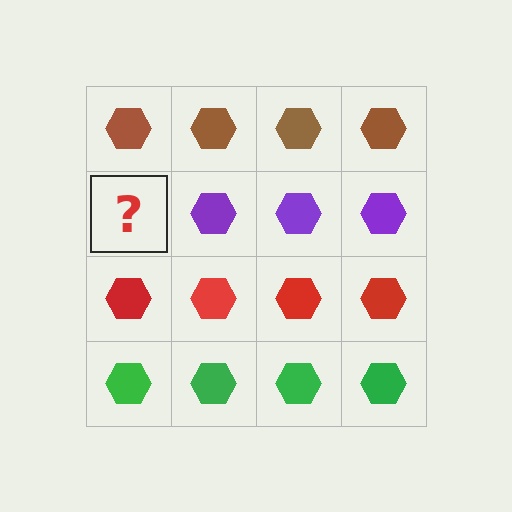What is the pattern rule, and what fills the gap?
The rule is that each row has a consistent color. The gap should be filled with a purple hexagon.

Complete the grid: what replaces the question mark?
The question mark should be replaced with a purple hexagon.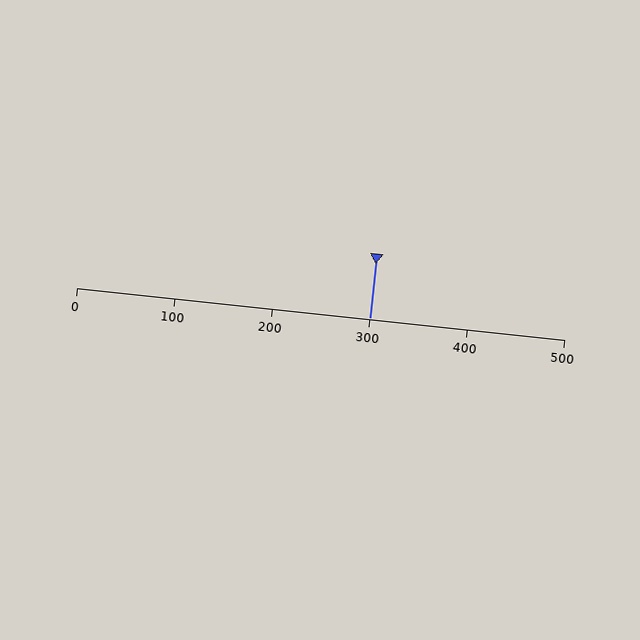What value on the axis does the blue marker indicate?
The marker indicates approximately 300.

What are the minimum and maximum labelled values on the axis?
The axis runs from 0 to 500.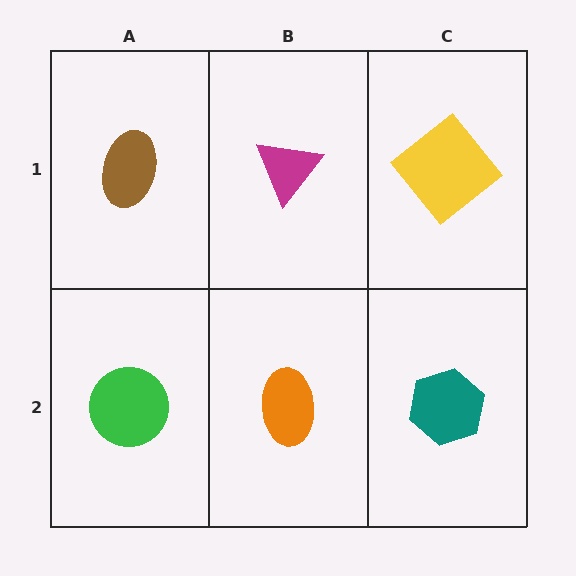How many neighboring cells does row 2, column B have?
3.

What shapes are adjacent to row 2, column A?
A brown ellipse (row 1, column A), an orange ellipse (row 2, column B).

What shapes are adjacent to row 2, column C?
A yellow diamond (row 1, column C), an orange ellipse (row 2, column B).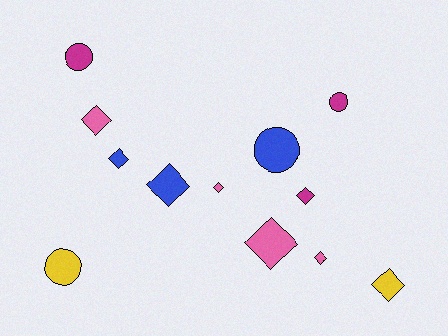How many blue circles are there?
There is 1 blue circle.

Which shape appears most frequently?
Diamond, with 8 objects.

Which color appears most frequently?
Pink, with 4 objects.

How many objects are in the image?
There are 12 objects.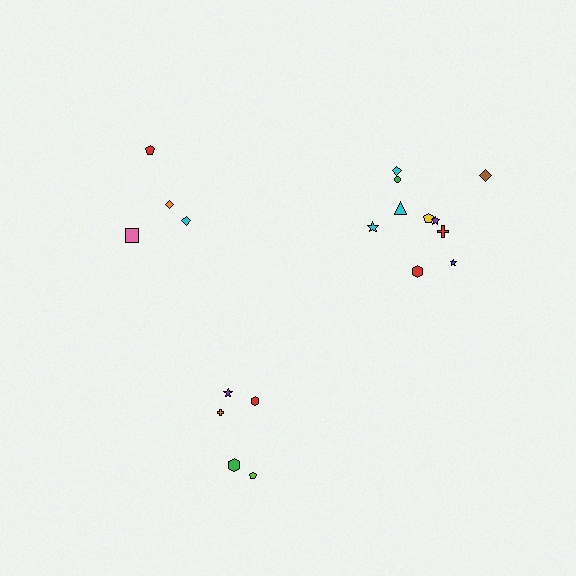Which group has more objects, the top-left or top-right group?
The top-right group.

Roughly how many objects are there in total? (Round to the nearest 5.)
Roughly 20 objects in total.